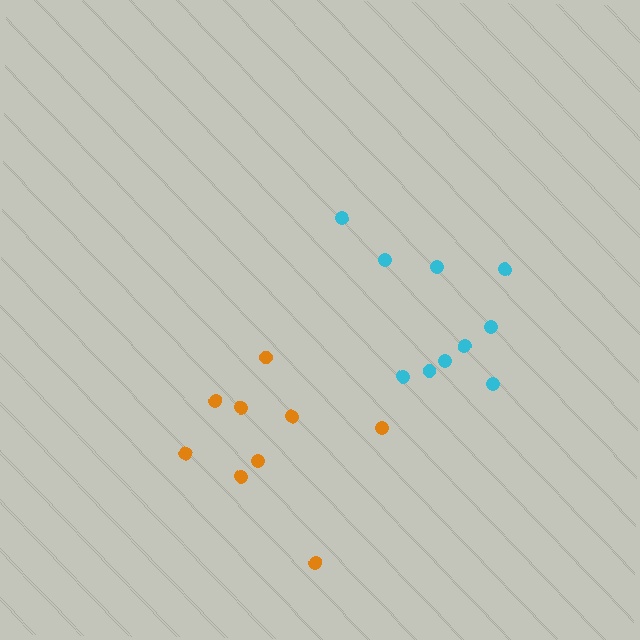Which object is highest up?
The cyan cluster is topmost.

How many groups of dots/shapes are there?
There are 2 groups.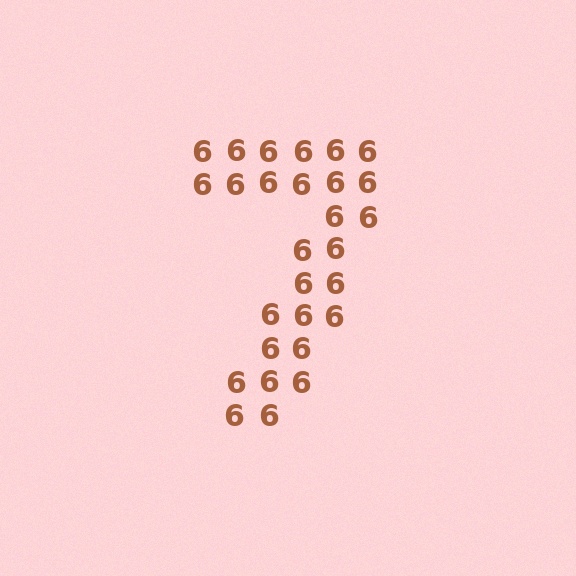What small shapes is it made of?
It is made of small digit 6's.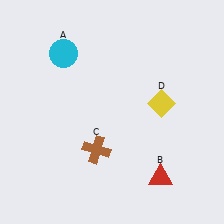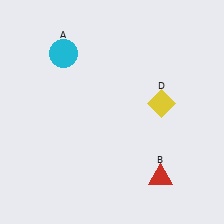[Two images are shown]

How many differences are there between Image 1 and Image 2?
There is 1 difference between the two images.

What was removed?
The brown cross (C) was removed in Image 2.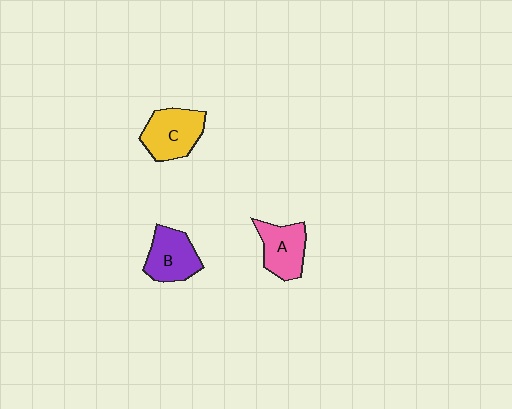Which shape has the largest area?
Shape C (yellow).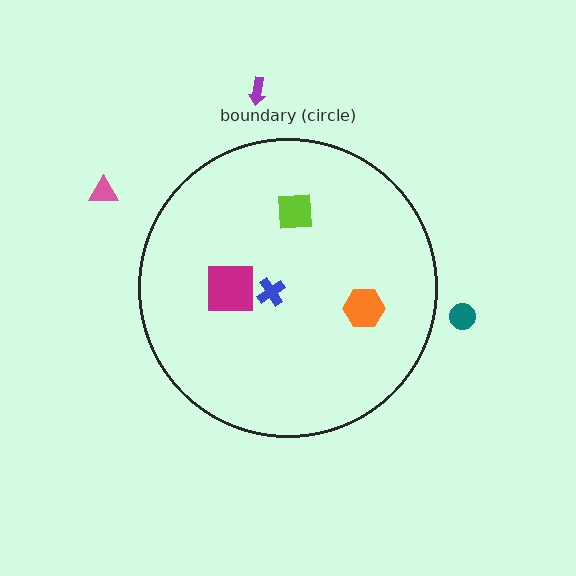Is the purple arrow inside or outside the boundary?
Outside.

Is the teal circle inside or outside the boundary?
Outside.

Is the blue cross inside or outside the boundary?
Inside.